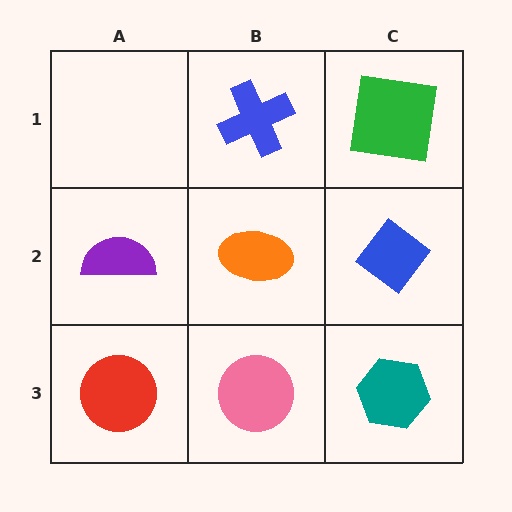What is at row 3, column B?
A pink circle.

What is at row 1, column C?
A green square.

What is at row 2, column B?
An orange ellipse.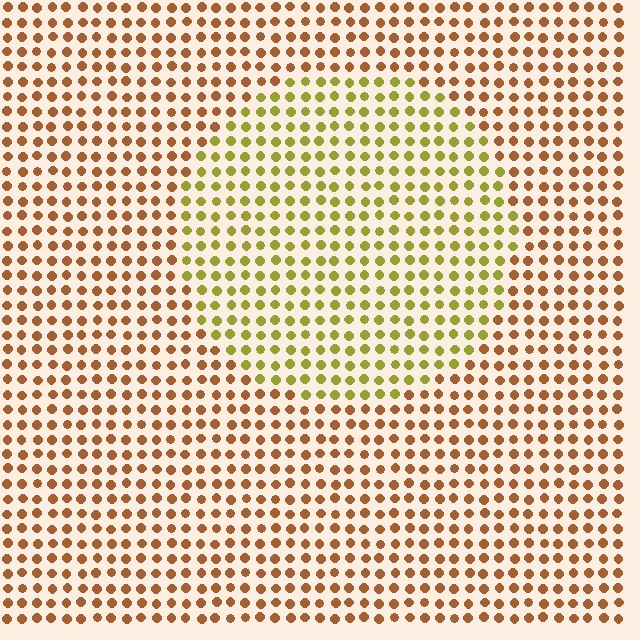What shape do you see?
I see a circle.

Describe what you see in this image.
The image is filled with small brown elements in a uniform arrangement. A circle-shaped region is visible where the elements are tinted to a slightly different hue, forming a subtle color boundary.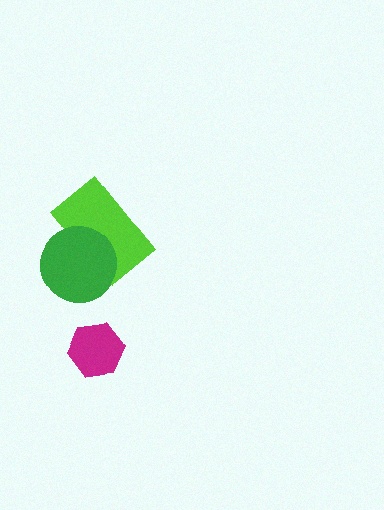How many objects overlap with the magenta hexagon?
0 objects overlap with the magenta hexagon.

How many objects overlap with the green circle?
1 object overlaps with the green circle.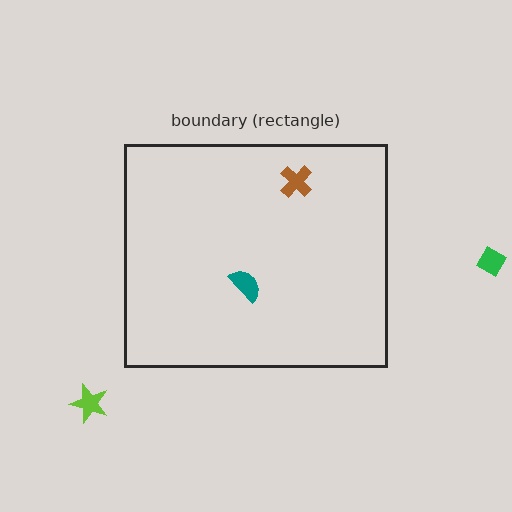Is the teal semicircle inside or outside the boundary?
Inside.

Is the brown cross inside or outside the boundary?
Inside.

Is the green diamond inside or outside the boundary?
Outside.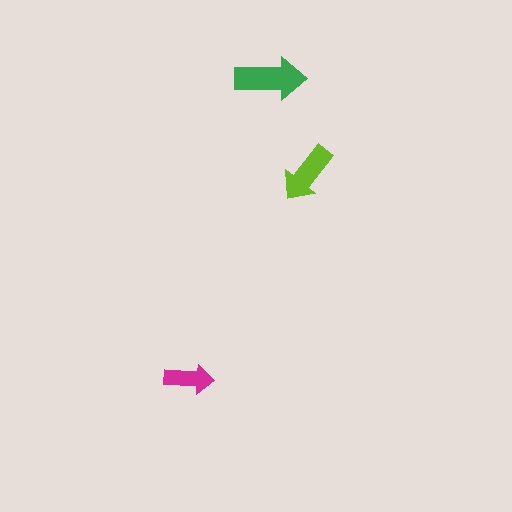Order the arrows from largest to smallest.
the green one, the lime one, the magenta one.